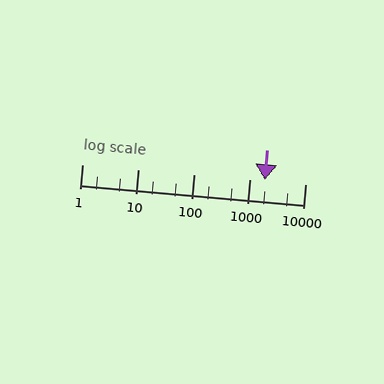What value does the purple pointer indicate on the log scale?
The pointer indicates approximately 1900.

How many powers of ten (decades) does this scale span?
The scale spans 4 decades, from 1 to 10000.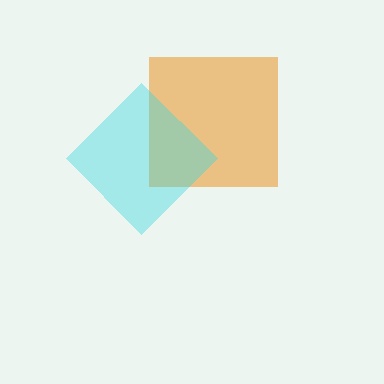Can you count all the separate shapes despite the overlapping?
Yes, there are 2 separate shapes.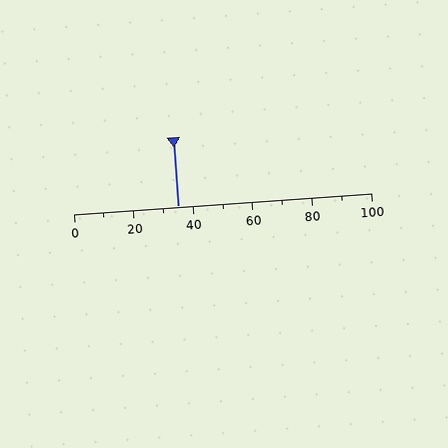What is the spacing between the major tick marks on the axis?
The major ticks are spaced 20 apart.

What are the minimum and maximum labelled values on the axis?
The axis runs from 0 to 100.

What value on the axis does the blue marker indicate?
The marker indicates approximately 35.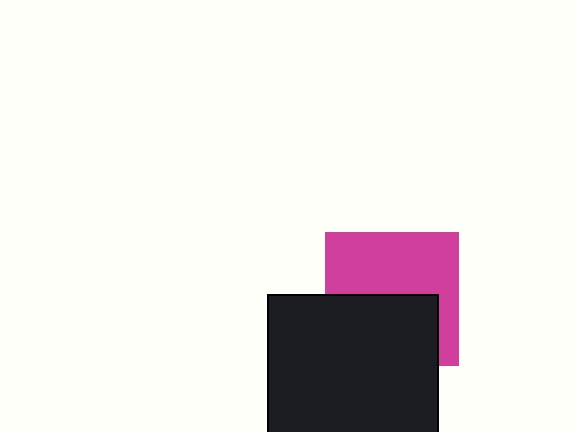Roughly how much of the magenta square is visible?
About half of it is visible (roughly 54%).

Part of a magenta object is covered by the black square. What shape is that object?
It is a square.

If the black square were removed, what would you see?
You would see the complete magenta square.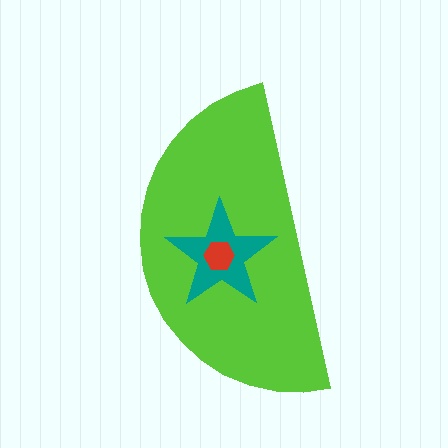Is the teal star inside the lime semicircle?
Yes.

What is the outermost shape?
The lime semicircle.